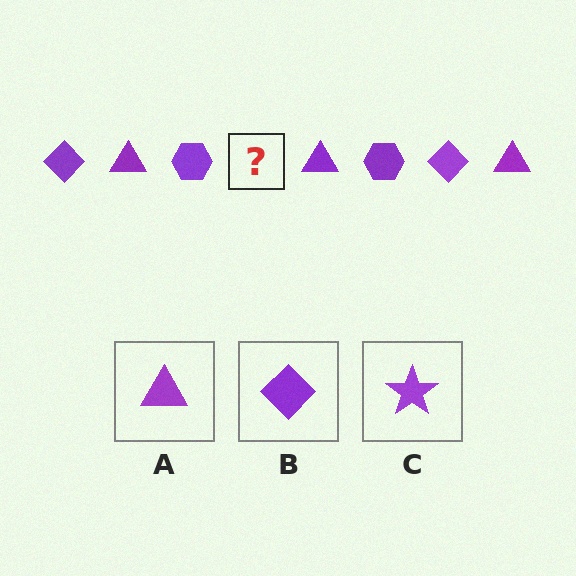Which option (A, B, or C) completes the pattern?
B.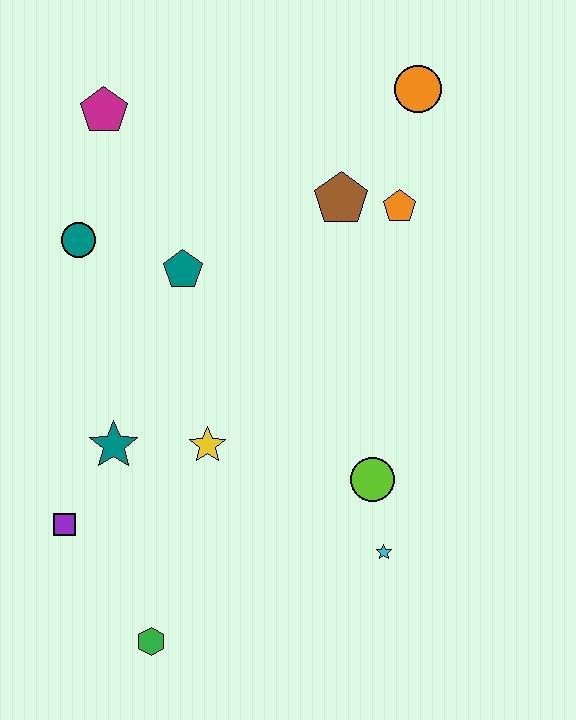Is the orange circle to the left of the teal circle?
No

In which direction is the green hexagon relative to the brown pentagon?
The green hexagon is below the brown pentagon.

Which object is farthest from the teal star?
The orange circle is farthest from the teal star.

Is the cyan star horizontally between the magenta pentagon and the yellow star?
No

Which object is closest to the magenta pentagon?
The teal circle is closest to the magenta pentagon.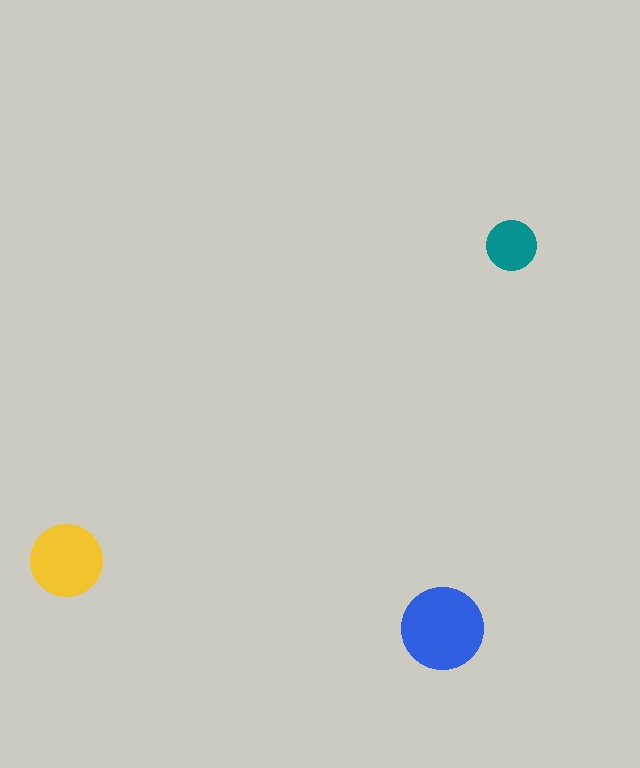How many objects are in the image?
There are 3 objects in the image.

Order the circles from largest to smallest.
the blue one, the yellow one, the teal one.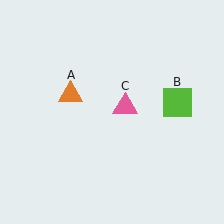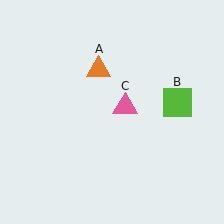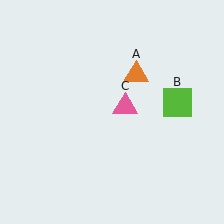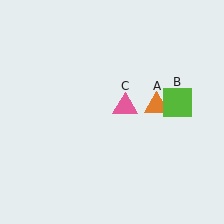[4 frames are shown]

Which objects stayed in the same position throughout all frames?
Lime square (object B) and pink triangle (object C) remained stationary.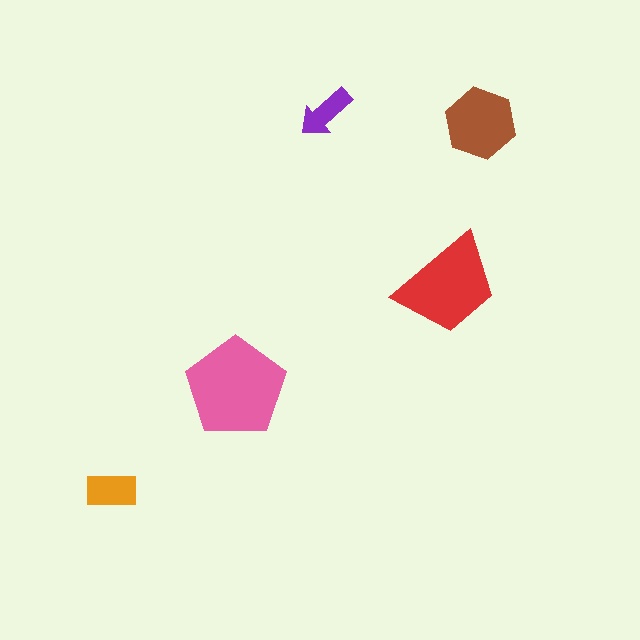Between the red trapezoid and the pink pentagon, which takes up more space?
The pink pentagon.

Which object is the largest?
The pink pentagon.